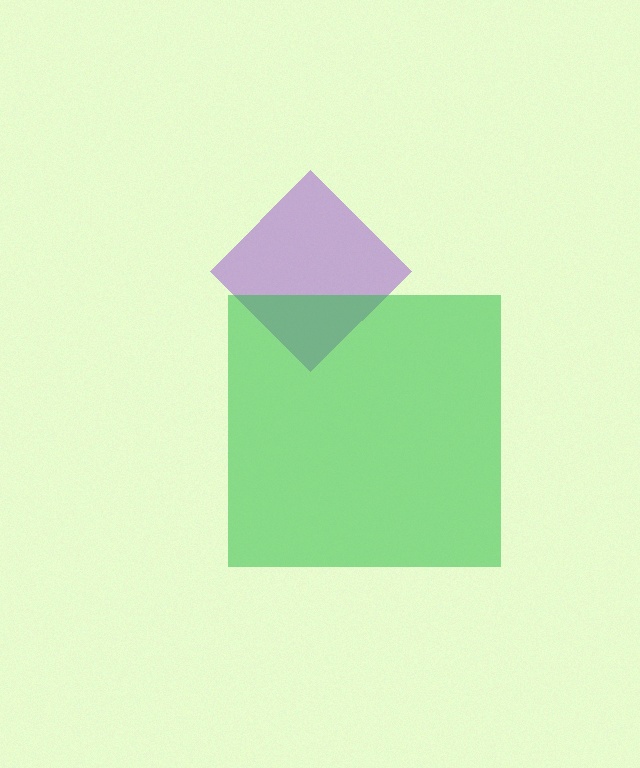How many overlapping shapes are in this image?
There are 2 overlapping shapes in the image.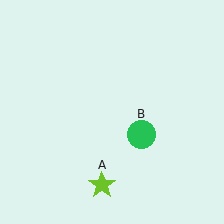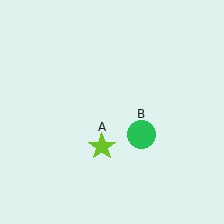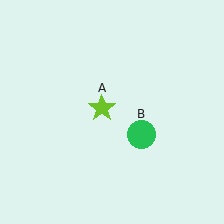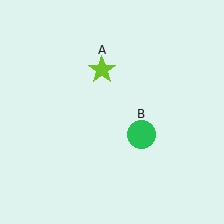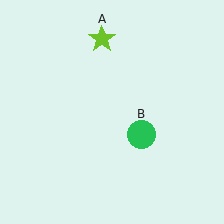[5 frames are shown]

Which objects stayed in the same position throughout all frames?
Green circle (object B) remained stationary.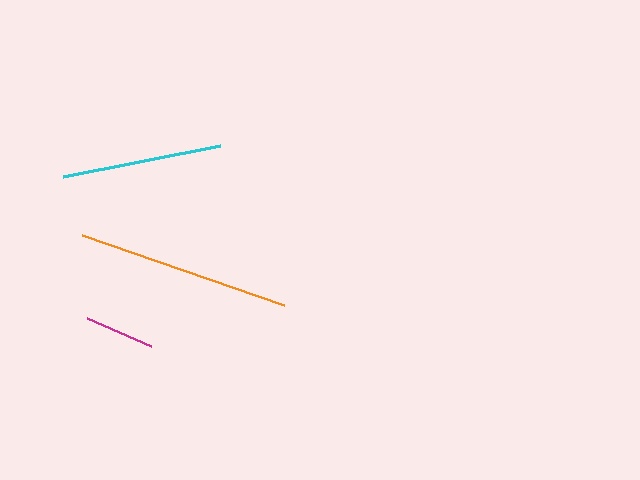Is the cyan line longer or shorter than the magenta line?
The cyan line is longer than the magenta line.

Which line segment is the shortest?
The magenta line is the shortest at approximately 70 pixels.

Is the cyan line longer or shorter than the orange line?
The orange line is longer than the cyan line.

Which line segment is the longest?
The orange line is the longest at approximately 213 pixels.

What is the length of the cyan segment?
The cyan segment is approximately 161 pixels long.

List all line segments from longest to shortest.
From longest to shortest: orange, cyan, magenta.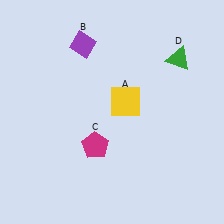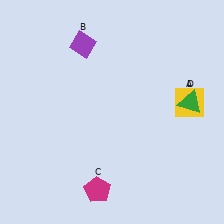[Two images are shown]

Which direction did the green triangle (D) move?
The green triangle (D) moved down.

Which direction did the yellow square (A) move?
The yellow square (A) moved right.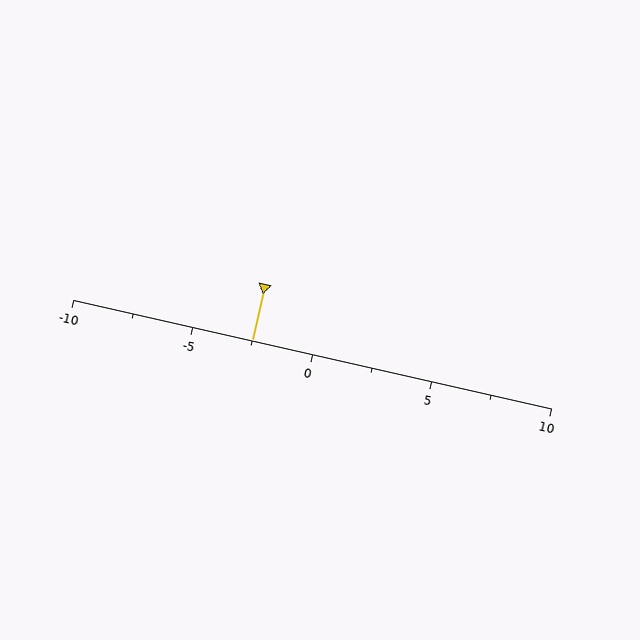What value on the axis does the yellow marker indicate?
The marker indicates approximately -2.5.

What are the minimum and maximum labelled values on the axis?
The axis runs from -10 to 10.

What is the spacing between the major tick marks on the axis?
The major ticks are spaced 5 apart.